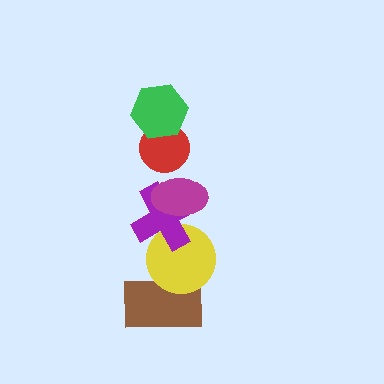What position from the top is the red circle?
The red circle is 2nd from the top.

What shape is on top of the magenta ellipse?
The red circle is on top of the magenta ellipse.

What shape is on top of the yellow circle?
The purple cross is on top of the yellow circle.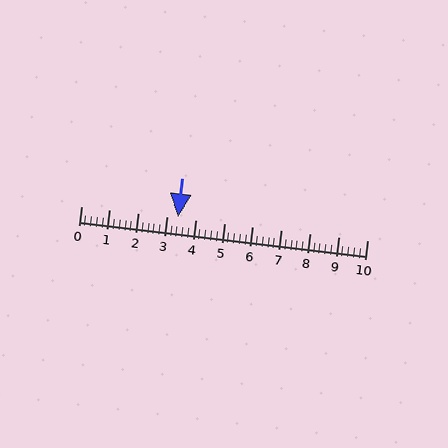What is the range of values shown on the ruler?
The ruler shows values from 0 to 10.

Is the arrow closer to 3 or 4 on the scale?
The arrow is closer to 3.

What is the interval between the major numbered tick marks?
The major tick marks are spaced 1 units apart.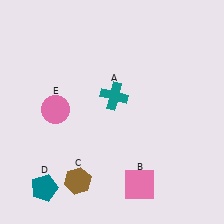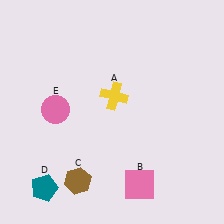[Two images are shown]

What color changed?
The cross (A) changed from teal in Image 1 to yellow in Image 2.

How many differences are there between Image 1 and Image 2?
There is 1 difference between the two images.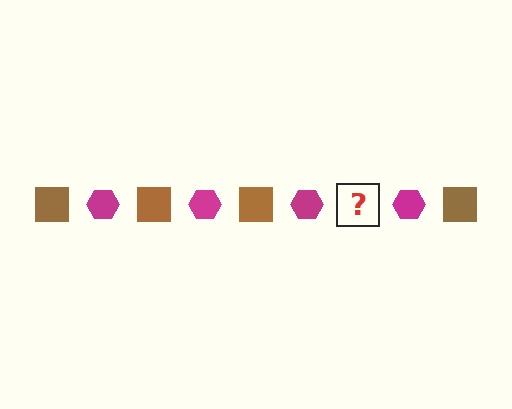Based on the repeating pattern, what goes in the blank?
The blank should be a brown square.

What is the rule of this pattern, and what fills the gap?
The rule is that the pattern alternates between brown square and magenta hexagon. The gap should be filled with a brown square.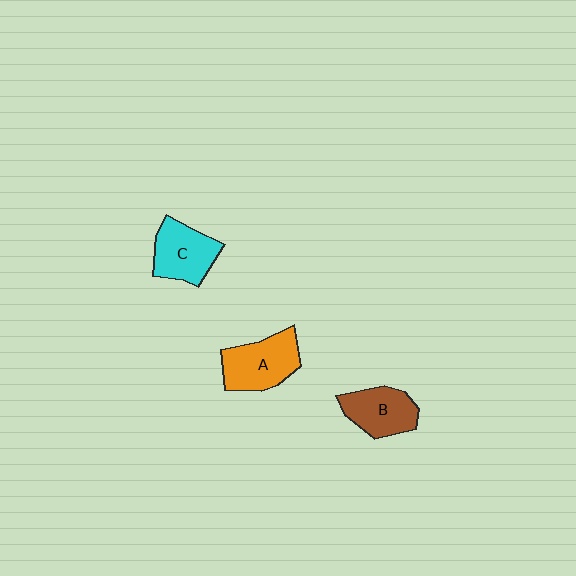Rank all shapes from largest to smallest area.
From largest to smallest: A (orange), C (cyan), B (brown).